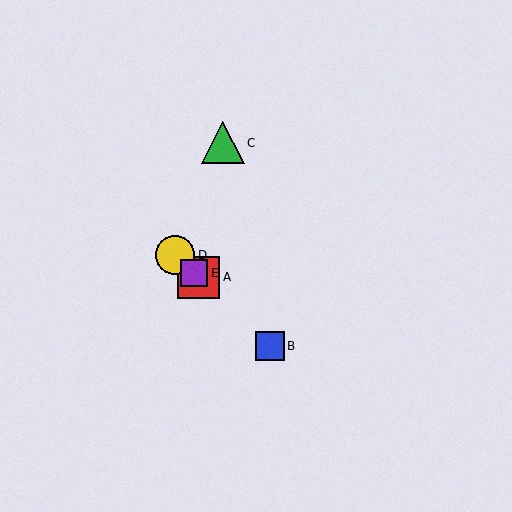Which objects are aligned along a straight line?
Objects A, B, D, E are aligned along a straight line.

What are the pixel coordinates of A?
Object A is at (199, 277).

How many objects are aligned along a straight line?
4 objects (A, B, D, E) are aligned along a straight line.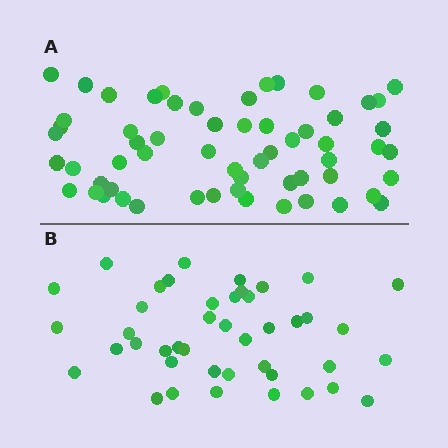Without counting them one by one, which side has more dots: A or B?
Region A (the top region) has more dots.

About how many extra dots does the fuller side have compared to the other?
Region A has approximately 15 more dots than region B.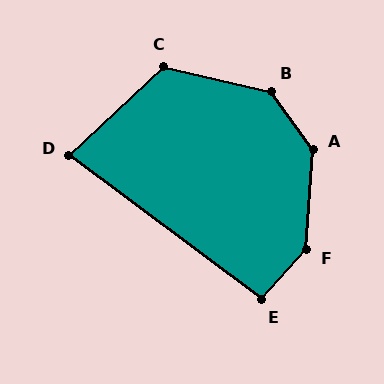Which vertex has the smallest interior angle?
D, at approximately 80 degrees.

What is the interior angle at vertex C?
Approximately 124 degrees (obtuse).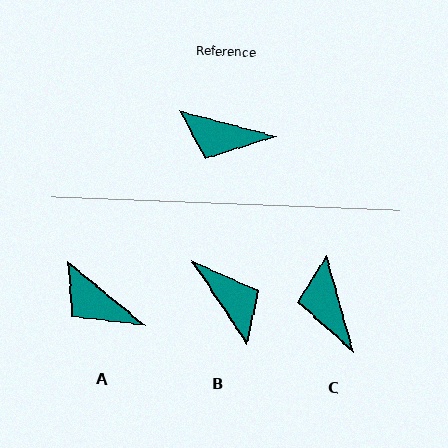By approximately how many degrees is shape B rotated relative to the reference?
Approximately 139 degrees counter-clockwise.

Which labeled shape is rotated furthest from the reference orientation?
B, about 139 degrees away.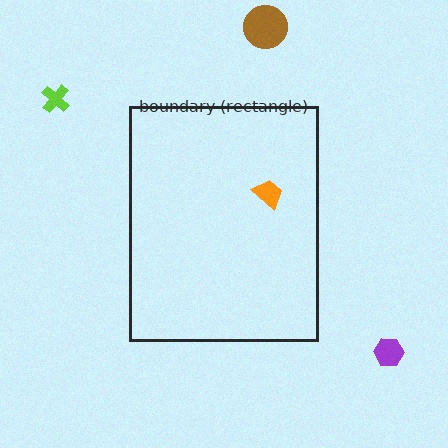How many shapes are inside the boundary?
1 inside, 3 outside.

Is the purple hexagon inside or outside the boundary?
Outside.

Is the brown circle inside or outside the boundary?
Outside.